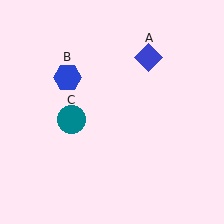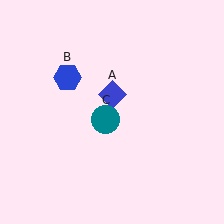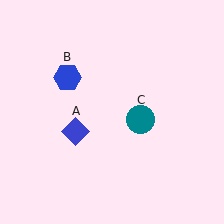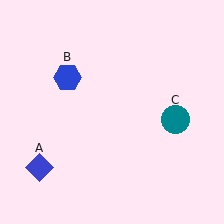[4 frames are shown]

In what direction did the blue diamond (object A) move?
The blue diamond (object A) moved down and to the left.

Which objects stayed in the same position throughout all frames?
Blue hexagon (object B) remained stationary.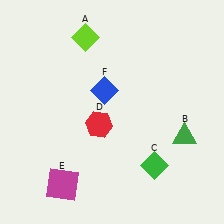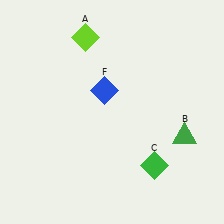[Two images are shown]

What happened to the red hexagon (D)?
The red hexagon (D) was removed in Image 2. It was in the bottom-left area of Image 1.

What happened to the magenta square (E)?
The magenta square (E) was removed in Image 2. It was in the bottom-left area of Image 1.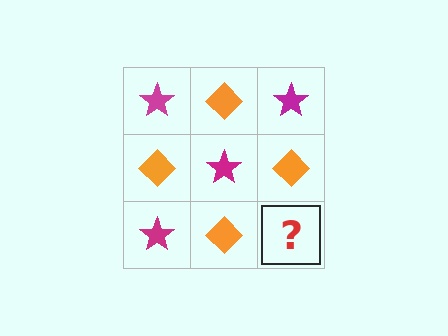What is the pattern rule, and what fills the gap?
The rule is that it alternates magenta star and orange diamond in a checkerboard pattern. The gap should be filled with a magenta star.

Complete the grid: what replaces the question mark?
The question mark should be replaced with a magenta star.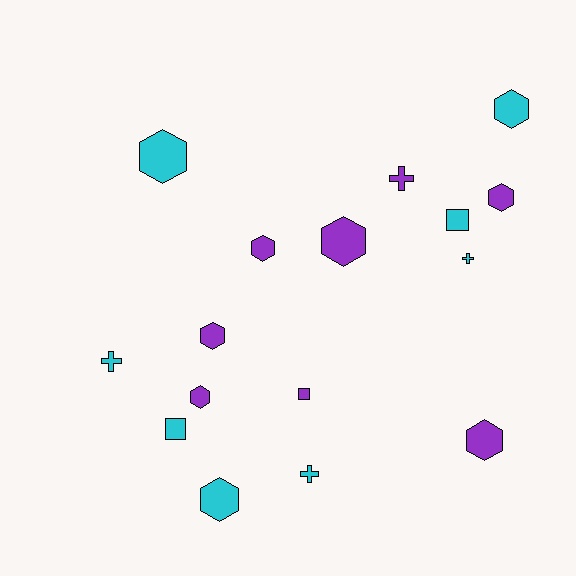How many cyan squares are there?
There are 2 cyan squares.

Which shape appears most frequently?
Hexagon, with 9 objects.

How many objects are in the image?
There are 16 objects.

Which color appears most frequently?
Cyan, with 8 objects.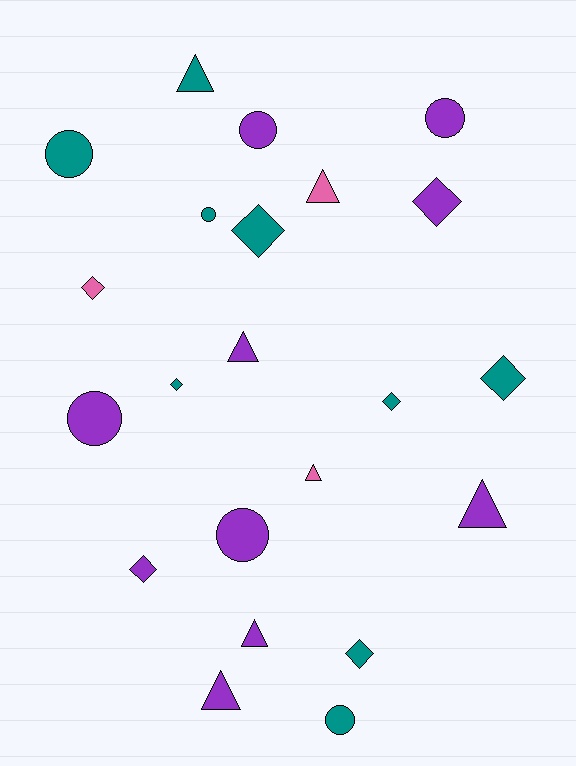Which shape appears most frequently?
Diamond, with 8 objects.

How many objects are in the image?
There are 22 objects.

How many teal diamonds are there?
There are 5 teal diamonds.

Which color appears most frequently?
Purple, with 10 objects.